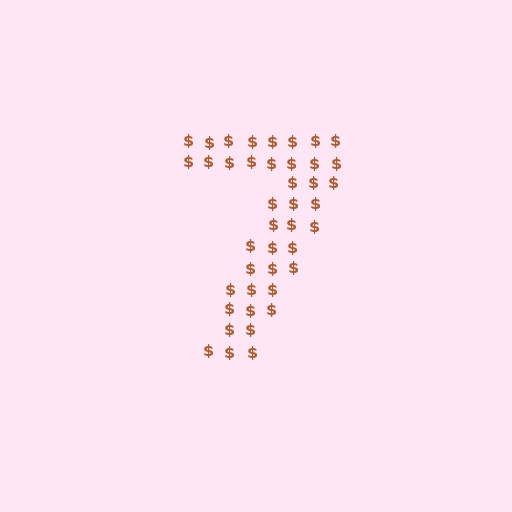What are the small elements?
The small elements are dollar signs.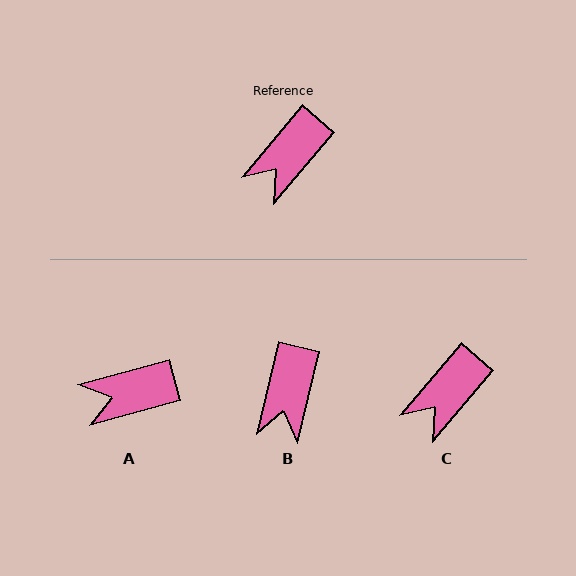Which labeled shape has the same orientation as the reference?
C.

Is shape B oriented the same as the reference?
No, it is off by about 27 degrees.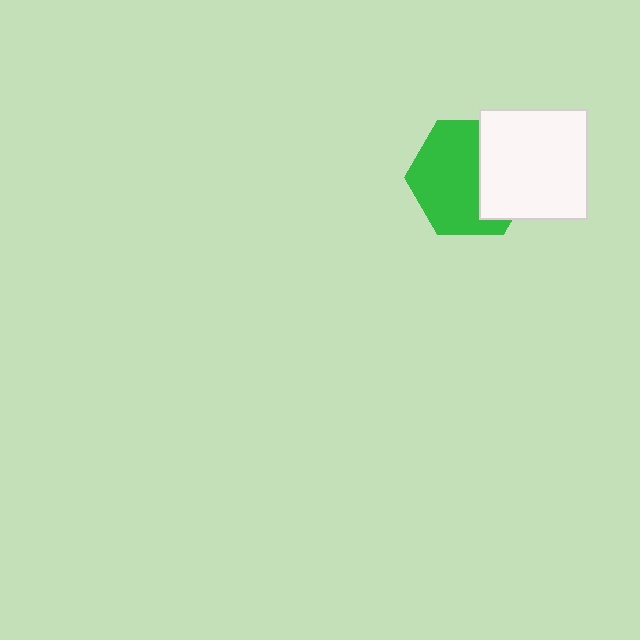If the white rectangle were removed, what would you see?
You would see the complete green hexagon.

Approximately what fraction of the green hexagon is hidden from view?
Roughly 37% of the green hexagon is hidden behind the white rectangle.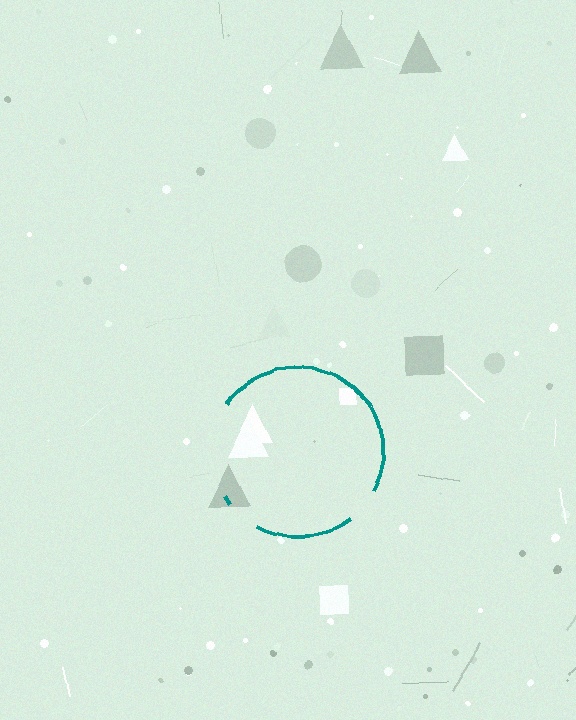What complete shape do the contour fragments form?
The contour fragments form a circle.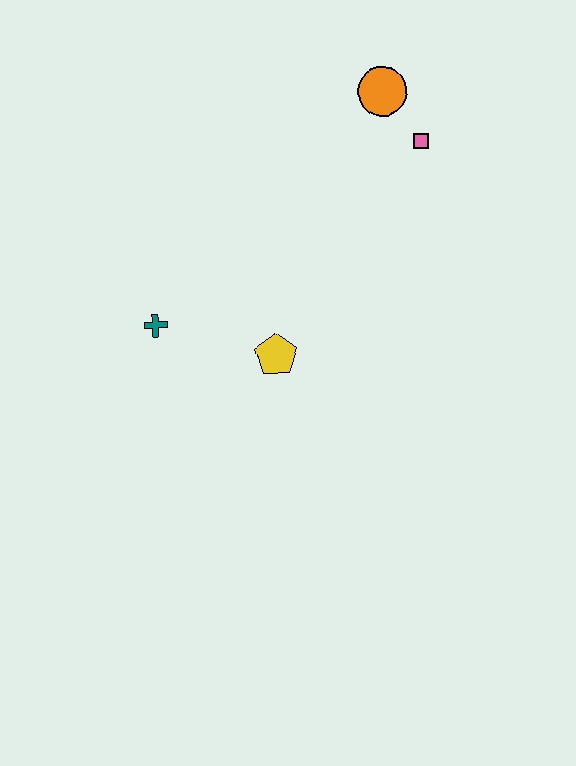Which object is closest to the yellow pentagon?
The teal cross is closest to the yellow pentagon.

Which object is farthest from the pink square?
The teal cross is farthest from the pink square.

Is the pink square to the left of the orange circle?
No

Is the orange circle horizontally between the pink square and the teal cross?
Yes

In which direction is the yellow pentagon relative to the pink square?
The yellow pentagon is below the pink square.